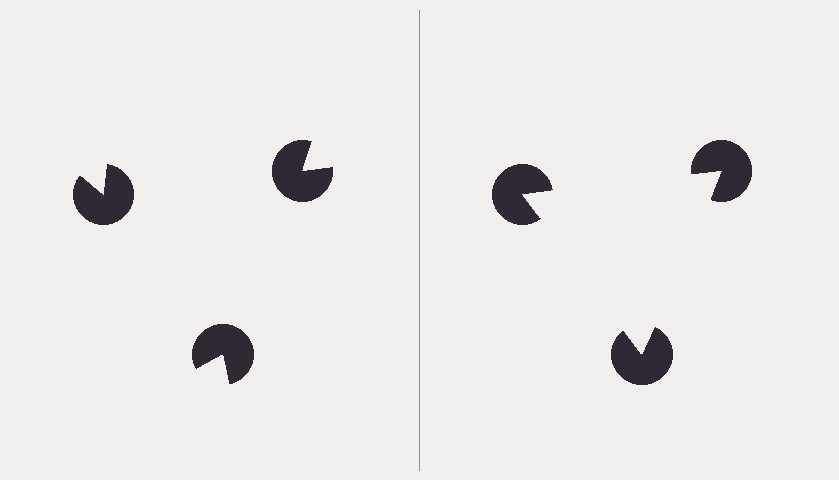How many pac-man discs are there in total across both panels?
6 — 3 on each side.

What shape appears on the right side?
An illusory triangle.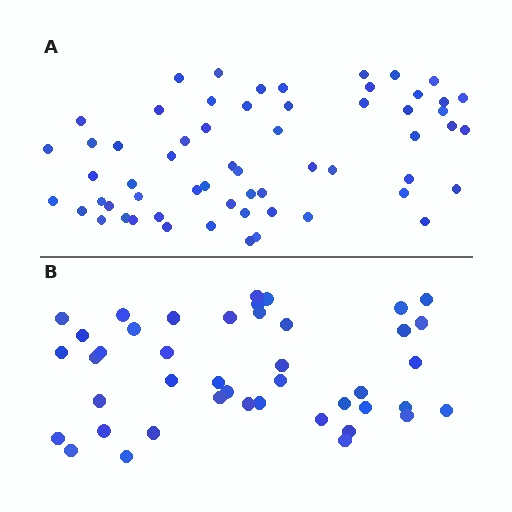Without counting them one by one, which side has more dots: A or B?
Region A (the top region) has more dots.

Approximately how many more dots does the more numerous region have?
Region A has approximately 15 more dots than region B.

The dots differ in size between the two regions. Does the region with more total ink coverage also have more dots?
No. Region B has more total ink coverage because its dots are larger, but region A actually contains more individual dots. Total area can be misleading — the number of items is what matters here.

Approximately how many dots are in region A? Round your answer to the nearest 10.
About 60 dots.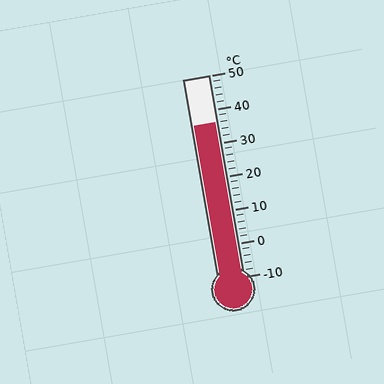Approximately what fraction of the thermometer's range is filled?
The thermometer is filled to approximately 75% of its range.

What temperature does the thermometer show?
The thermometer shows approximately 36°C.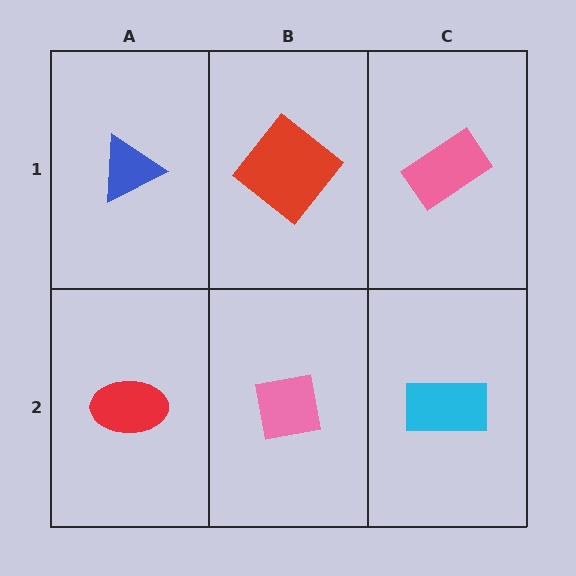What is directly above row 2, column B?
A red diamond.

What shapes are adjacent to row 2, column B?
A red diamond (row 1, column B), a red ellipse (row 2, column A), a cyan rectangle (row 2, column C).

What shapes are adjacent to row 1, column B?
A pink square (row 2, column B), a blue triangle (row 1, column A), a pink rectangle (row 1, column C).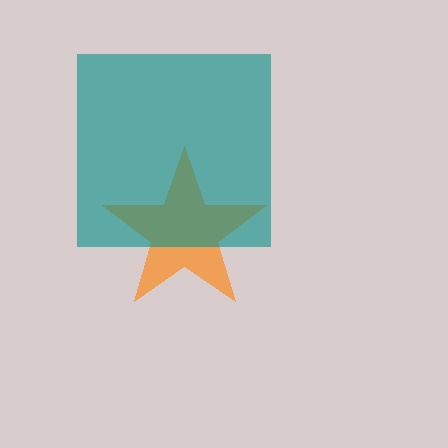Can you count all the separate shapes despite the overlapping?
Yes, there are 2 separate shapes.